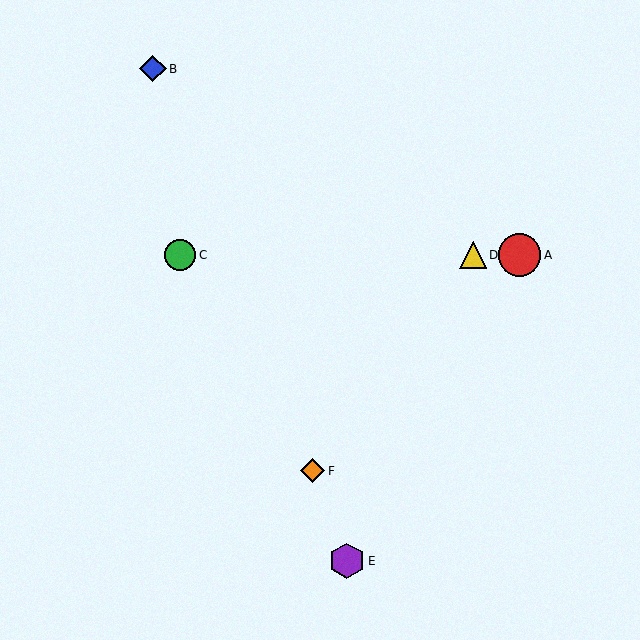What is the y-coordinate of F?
Object F is at y≈471.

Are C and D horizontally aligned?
Yes, both are at y≈255.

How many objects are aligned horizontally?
3 objects (A, C, D) are aligned horizontally.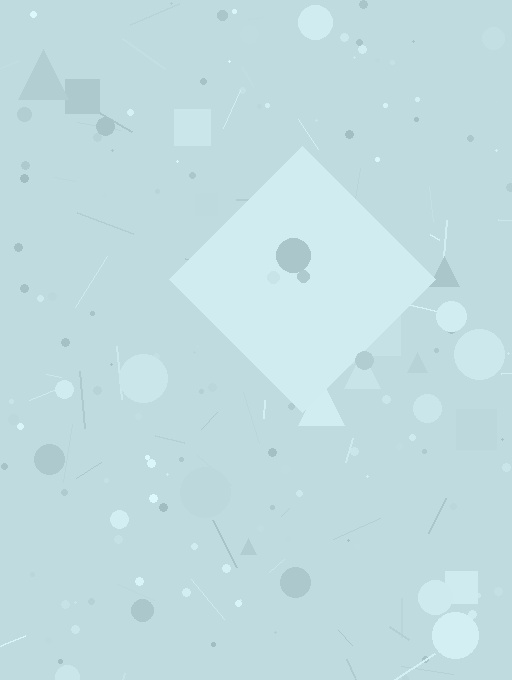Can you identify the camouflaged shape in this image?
The camouflaged shape is a diamond.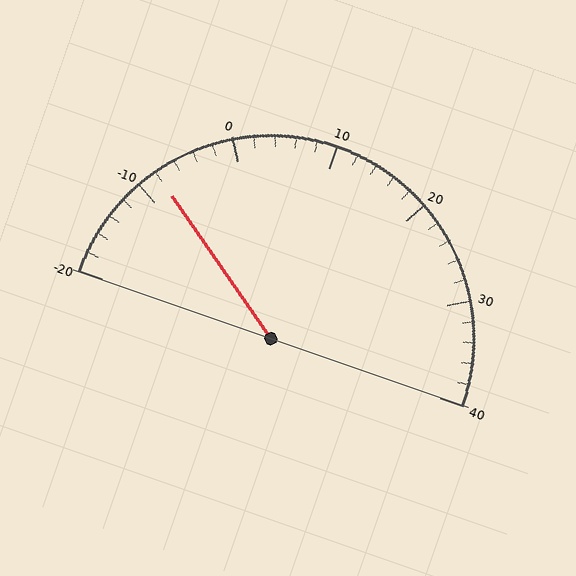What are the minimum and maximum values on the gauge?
The gauge ranges from -20 to 40.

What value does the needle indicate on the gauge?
The needle indicates approximately -8.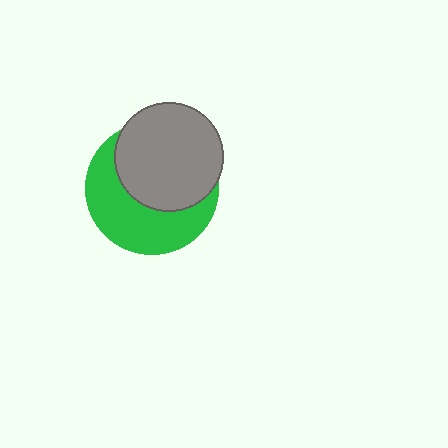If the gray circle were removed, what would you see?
You would see the complete green circle.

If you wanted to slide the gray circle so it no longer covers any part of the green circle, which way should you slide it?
Slide it toward the upper-right — that is the most direct way to separate the two shapes.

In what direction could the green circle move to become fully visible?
The green circle could move toward the lower-left. That would shift it out from behind the gray circle entirely.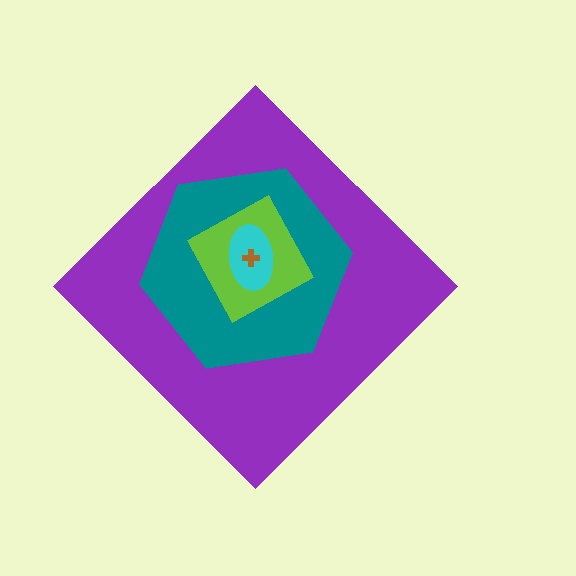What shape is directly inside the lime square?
The cyan ellipse.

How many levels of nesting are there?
5.